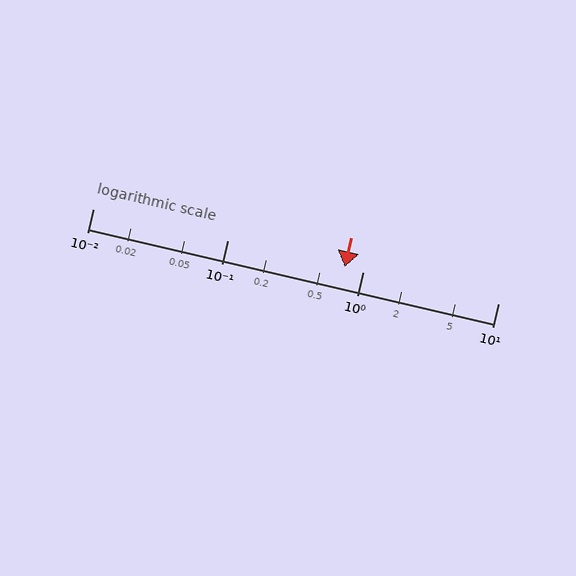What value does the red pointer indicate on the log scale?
The pointer indicates approximately 0.73.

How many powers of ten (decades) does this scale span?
The scale spans 3 decades, from 0.01 to 10.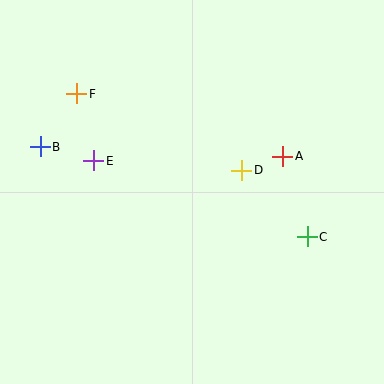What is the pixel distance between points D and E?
The distance between D and E is 148 pixels.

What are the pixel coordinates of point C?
Point C is at (307, 237).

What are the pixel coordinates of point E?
Point E is at (94, 161).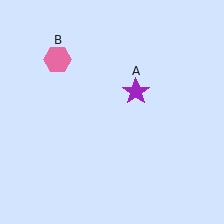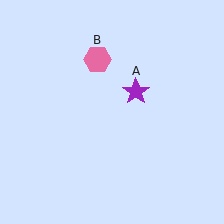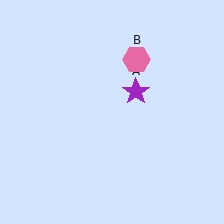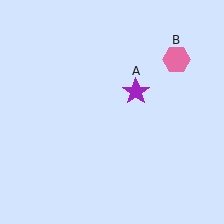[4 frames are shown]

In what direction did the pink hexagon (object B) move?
The pink hexagon (object B) moved right.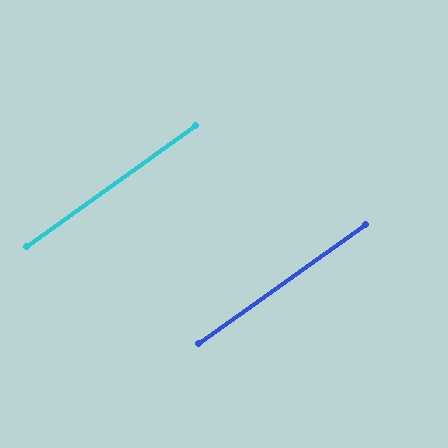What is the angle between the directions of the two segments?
Approximately 0 degrees.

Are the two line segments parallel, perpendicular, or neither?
Parallel — their directions differ by only 0.1°.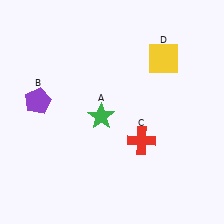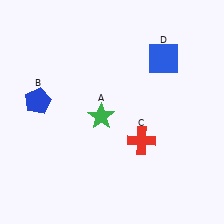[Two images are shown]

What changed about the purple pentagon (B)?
In Image 1, B is purple. In Image 2, it changed to blue.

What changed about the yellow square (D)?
In Image 1, D is yellow. In Image 2, it changed to blue.